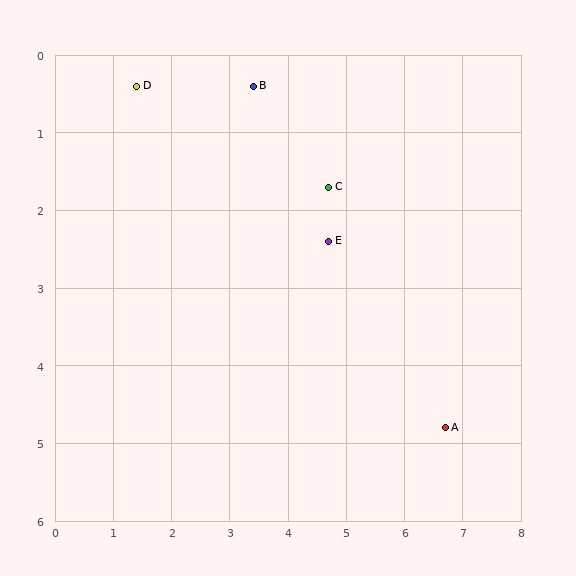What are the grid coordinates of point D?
Point D is at approximately (1.4, 0.4).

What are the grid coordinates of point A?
Point A is at approximately (6.7, 4.8).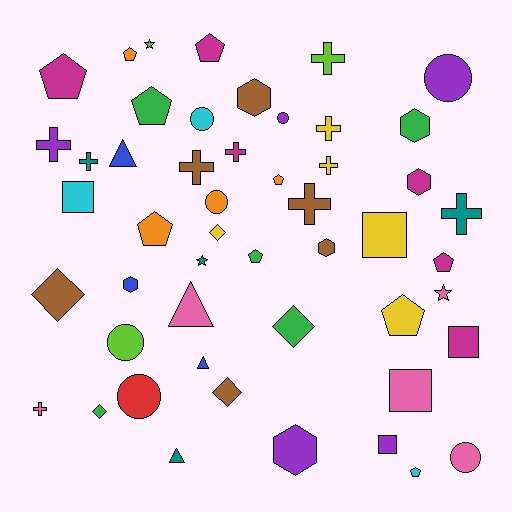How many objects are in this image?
There are 50 objects.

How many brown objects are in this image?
There are 6 brown objects.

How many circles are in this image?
There are 7 circles.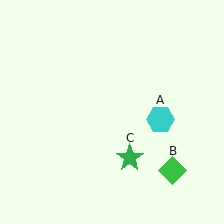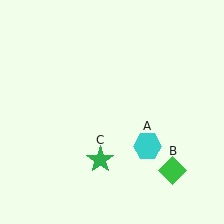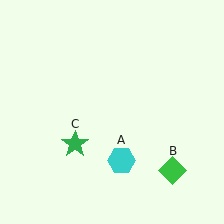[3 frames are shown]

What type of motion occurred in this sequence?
The cyan hexagon (object A), green star (object C) rotated clockwise around the center of the scene.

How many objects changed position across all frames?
2 objects changed position: cyan hexagon (object A), green star (object C).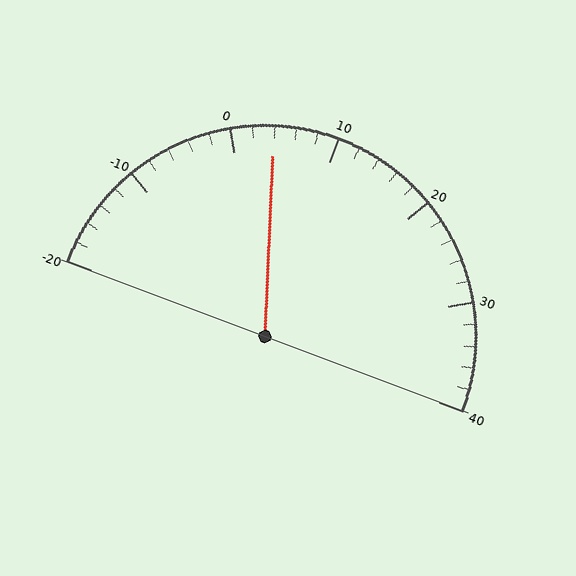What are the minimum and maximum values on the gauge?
The gauge ranges from -20 to 40.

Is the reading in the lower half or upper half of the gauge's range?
The reading is in the lower half of the range (-20 to 40).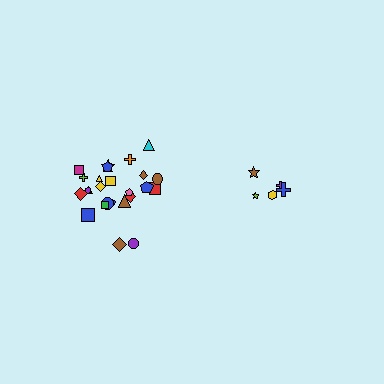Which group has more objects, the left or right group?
The left group.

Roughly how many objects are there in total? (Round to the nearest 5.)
Roughly 30 objects in total.